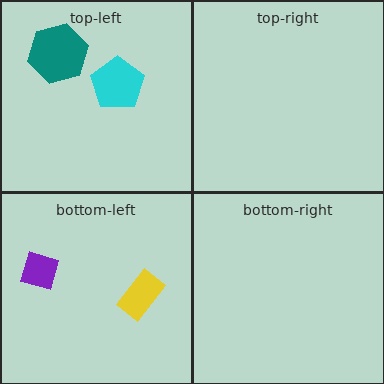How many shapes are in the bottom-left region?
2.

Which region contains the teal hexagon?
The top-left region.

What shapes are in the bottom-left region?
The purple diamond, the yellow rectangle.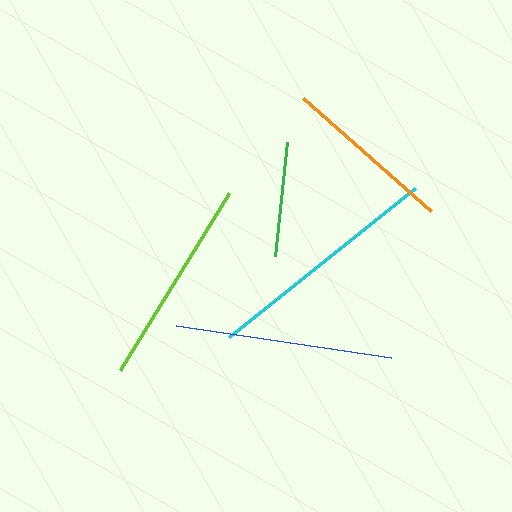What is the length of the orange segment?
The orange segment is approximately 171 pixels long.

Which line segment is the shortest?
The green line is the shortest at approximately 115 pixels.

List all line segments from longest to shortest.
From longest to shortest: cyan, blue, lime, orange, green.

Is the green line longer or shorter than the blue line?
The blue line is longer than the green line.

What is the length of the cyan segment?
The cyan segment is approximately 238 pixels long.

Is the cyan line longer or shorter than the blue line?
The cyan line is longer than the blue line.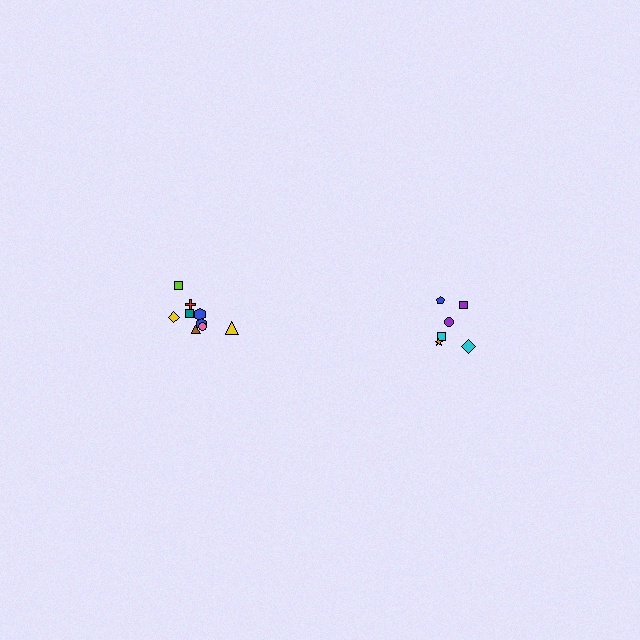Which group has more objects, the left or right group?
The left group.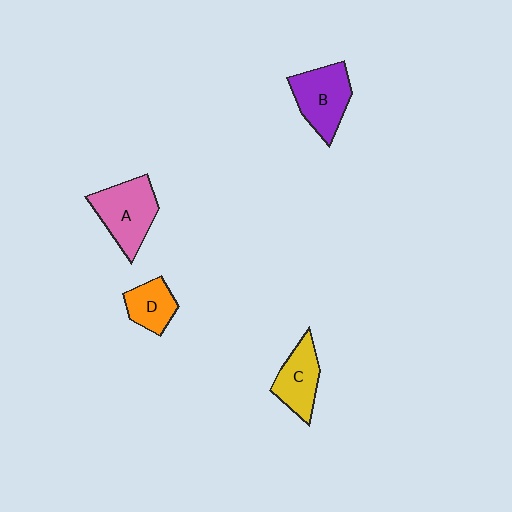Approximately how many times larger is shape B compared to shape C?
Approximately 1.2 times.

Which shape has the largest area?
Shape A (pink).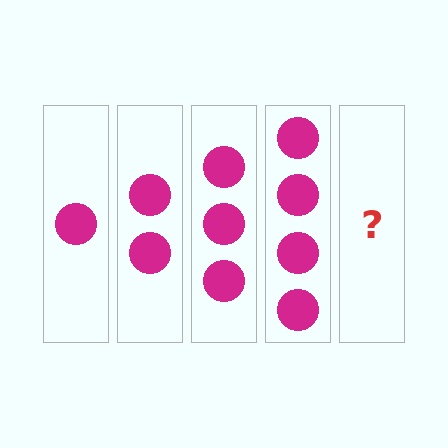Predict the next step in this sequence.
The next step is 5 circles.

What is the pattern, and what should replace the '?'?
The pattern is that each step adds one more circle. The '?' should be 5 circles.